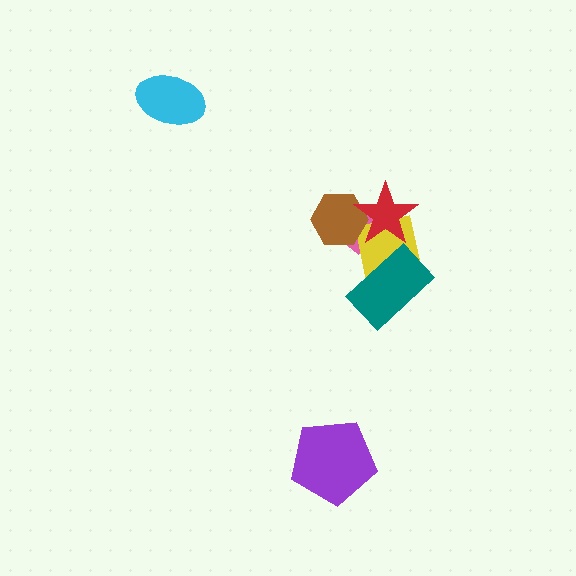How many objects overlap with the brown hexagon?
3 objects overlap with the brown hexagon.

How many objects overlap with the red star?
3 objects overlap with the red star.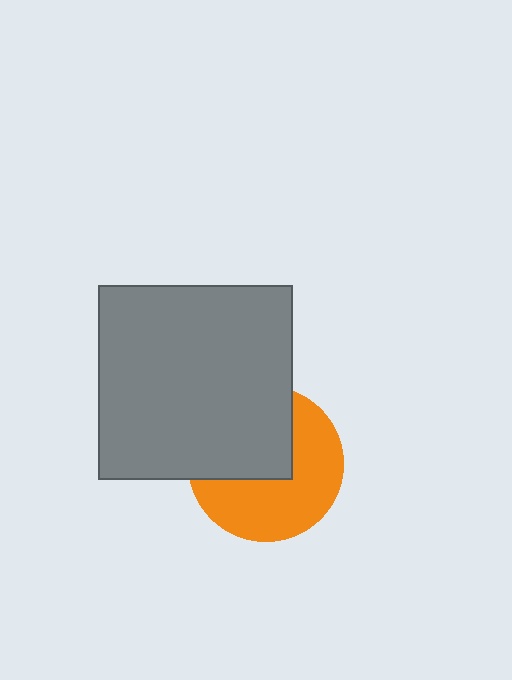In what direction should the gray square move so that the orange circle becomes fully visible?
The gray square should move toward the upper-left. That is the shortest direction to clear the overlap and leave the orange circle fully visible.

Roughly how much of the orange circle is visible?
About half of it is visible (roughly 55%).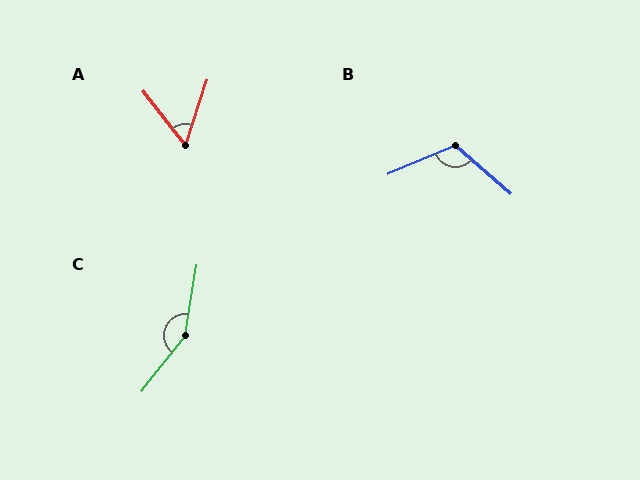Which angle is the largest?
C, at approximately 151 degrees.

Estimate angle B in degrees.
Approximately 116 degrees.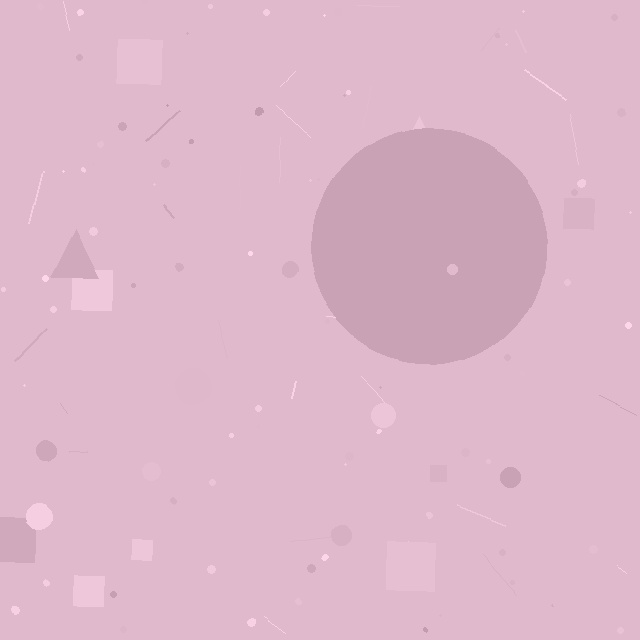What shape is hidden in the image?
A circle is hidden in the image.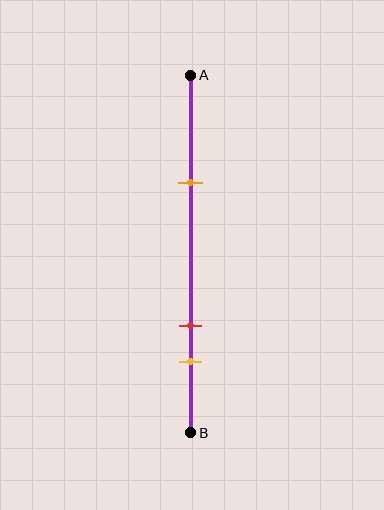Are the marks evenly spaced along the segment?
No, the marks are not evenly spaced.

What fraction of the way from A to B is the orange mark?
The orange mark is approximately 30% (0.3) of the way from A to B.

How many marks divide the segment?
There are 3 marks dividing the segment.